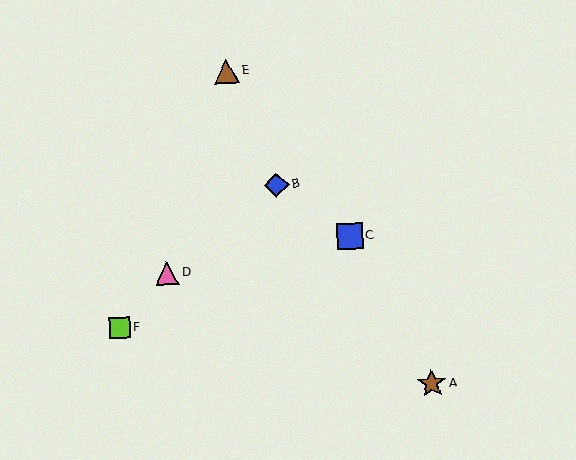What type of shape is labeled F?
Shape F is a lime square.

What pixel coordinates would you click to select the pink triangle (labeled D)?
Click at (167, 274) to select the pink triangle D.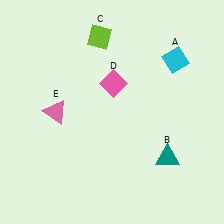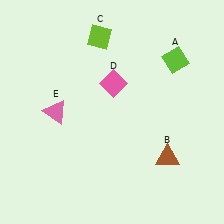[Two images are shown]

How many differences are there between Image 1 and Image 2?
There are 2 differences between the two images.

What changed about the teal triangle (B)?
In Image 1, B is teal. In Image 2, it changed to brown.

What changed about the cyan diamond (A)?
In Image 1, A is cyan. In Image 2, it changed to lime.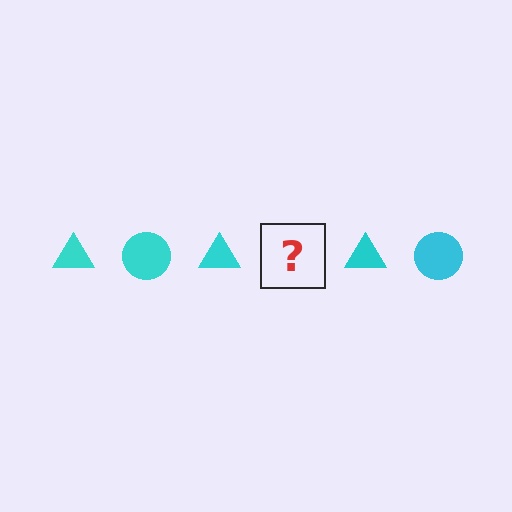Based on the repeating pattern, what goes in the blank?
The blank should be a cyan circle.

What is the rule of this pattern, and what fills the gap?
The rule is that the pattern cycles through triangle, circle shapes in cyan. The gap should be filled with a cyan circle.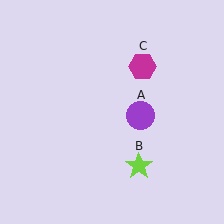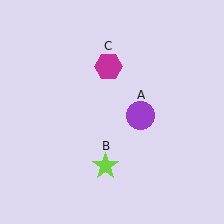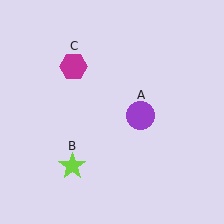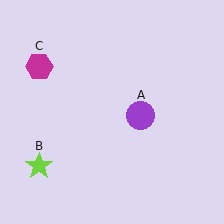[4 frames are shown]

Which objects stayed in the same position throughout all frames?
Purple circle (object A) remained stationary.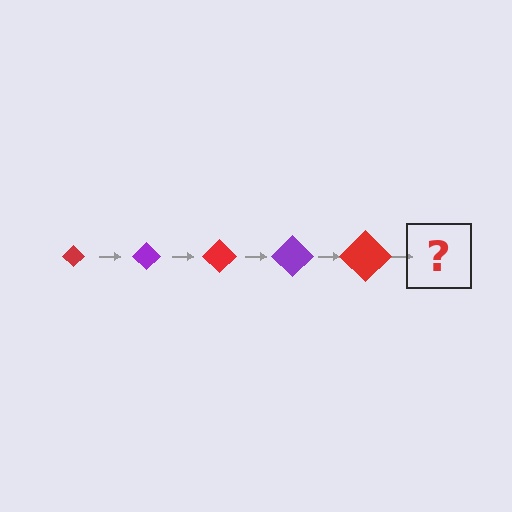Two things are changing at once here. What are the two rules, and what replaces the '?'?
The two rules are that the diamond grows larger each step and the color cycles through red and purple. The '?' should be a purple diamond, larger than the previous one.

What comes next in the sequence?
The next element should be a purple diamond, larger than the previous one.